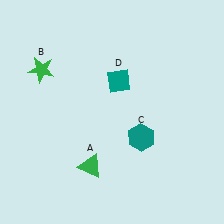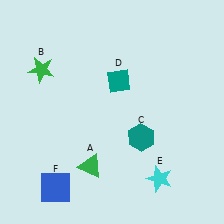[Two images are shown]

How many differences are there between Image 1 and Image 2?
There are 2 differences between the two images.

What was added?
A cyan star (E), a blue square (F) were added in Image 2.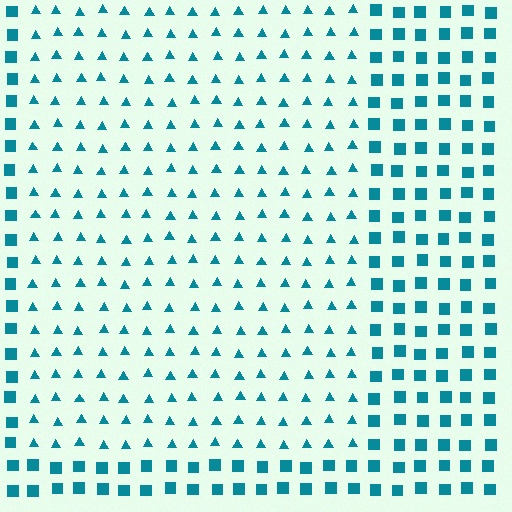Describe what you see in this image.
The image is filled with small teal elements arranged in a uniform grid. A rectangle-shaped region contains triangles, while the surrounding area contains squares. The boundary is defined purely by the change in element shape.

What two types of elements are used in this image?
The image uses triangles inside the rectangle region and squares outside it.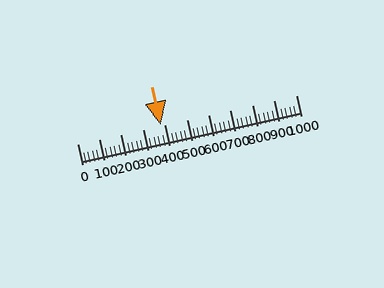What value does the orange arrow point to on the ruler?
The orange arrow points to approximately 384.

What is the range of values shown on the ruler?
The ruler shows values from 0 to 1000.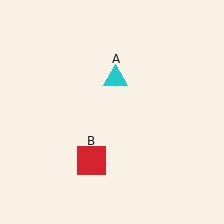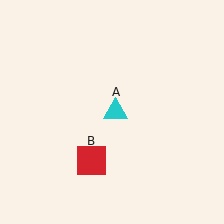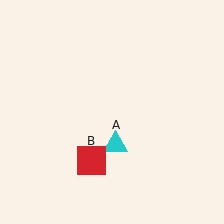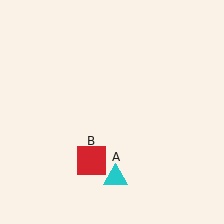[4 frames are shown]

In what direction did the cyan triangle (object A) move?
The cyan triangle (object A) moved down.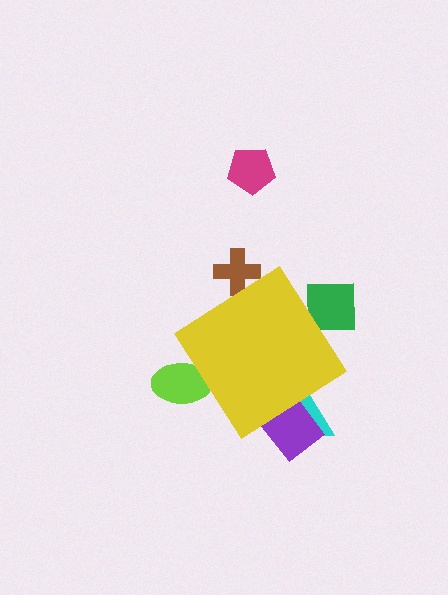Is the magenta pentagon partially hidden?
No, the magenta pentagon is fully visible.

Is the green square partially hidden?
Yes, the green square is partially hidden behind the yellow diamond.